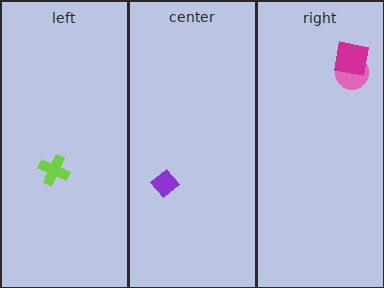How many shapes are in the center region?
1.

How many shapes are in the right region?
2.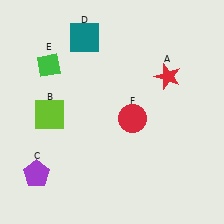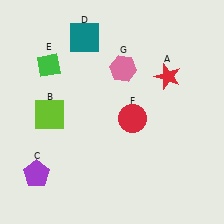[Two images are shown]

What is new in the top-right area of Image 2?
A pink hexagon (G) was added in the top-right area of Image 2.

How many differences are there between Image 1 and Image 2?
There is 1 difference between the two images.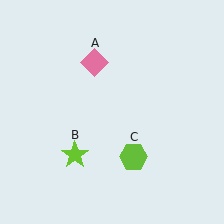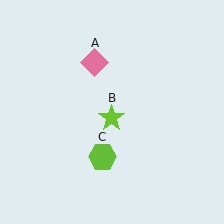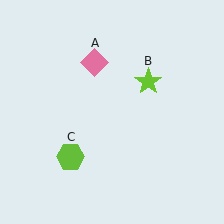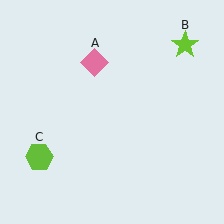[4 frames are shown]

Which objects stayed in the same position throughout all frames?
Pink diamond (object A) remained stationary.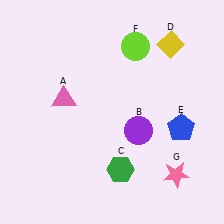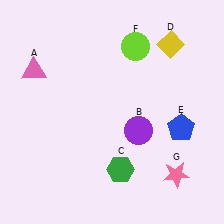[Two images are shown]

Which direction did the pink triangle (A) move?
The pink triangle (A) moved left.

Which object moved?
The pink triangle (A) moved left.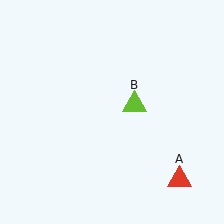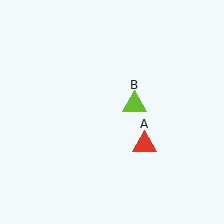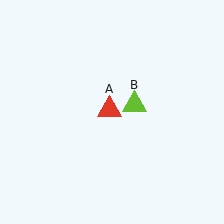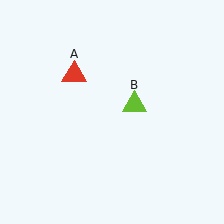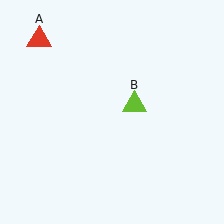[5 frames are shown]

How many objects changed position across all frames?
1 object changed position: red triangle (object A).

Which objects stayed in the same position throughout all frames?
Lime triangle (object B) remained stationary.